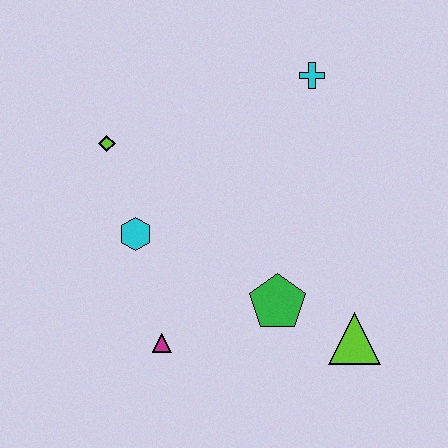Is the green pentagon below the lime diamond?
Yes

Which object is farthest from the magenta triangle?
The cyan cross is farthest from the magenta triangle.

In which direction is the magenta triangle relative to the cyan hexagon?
The magenta triangle is below the cyan hexagon.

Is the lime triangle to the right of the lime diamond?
Yes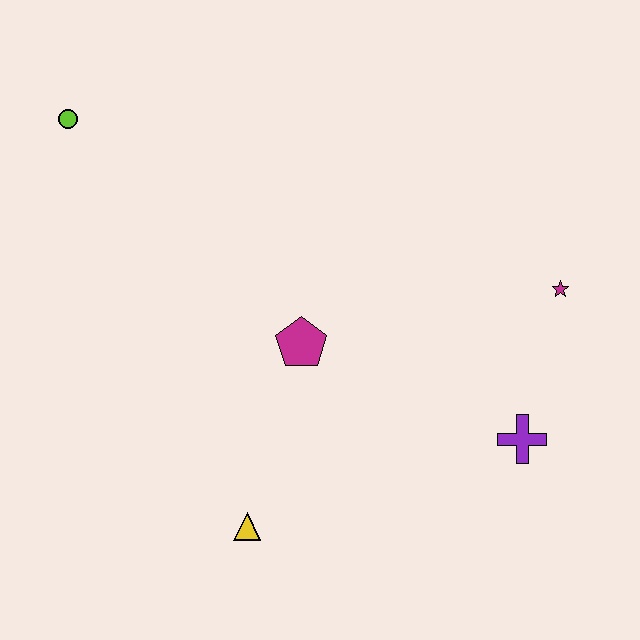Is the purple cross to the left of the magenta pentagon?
No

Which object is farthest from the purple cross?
The lime circle is farthest from the purple cross.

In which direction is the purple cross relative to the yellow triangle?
The purple cross is to the right of the yellow triangle.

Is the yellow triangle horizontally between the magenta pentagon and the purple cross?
No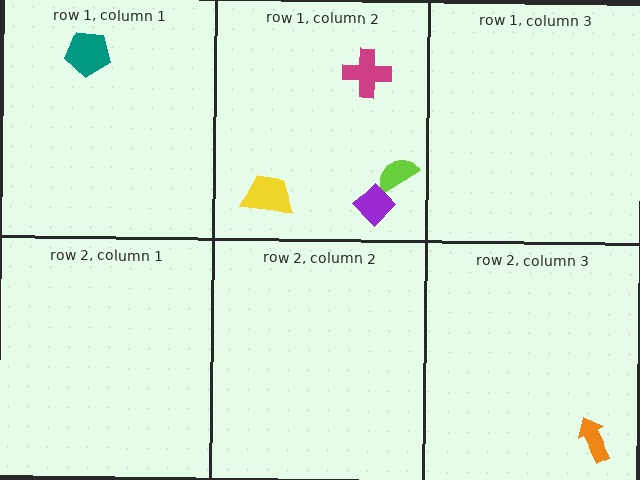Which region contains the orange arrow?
The row 2, column 3 region.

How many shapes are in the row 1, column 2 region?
4.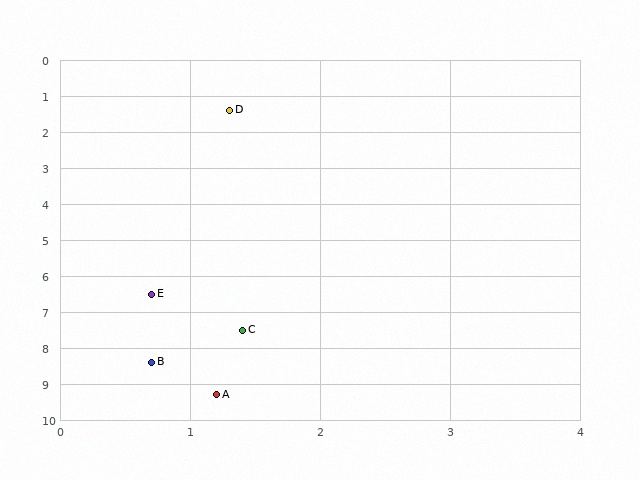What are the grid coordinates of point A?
Point A is at approximately (1.2, 9.3).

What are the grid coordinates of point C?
Point C is at approximately (1.4, 7.5).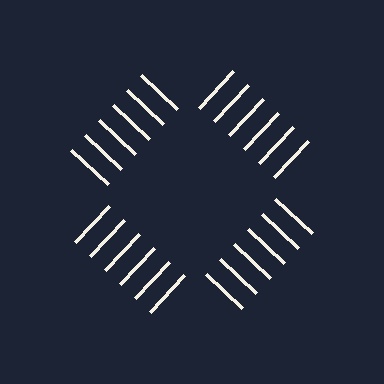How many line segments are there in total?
24 — 6 along each of the 4 edges.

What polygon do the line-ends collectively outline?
An illusory square — the line segments terminate on its edges but no continuous stroke is drawn.